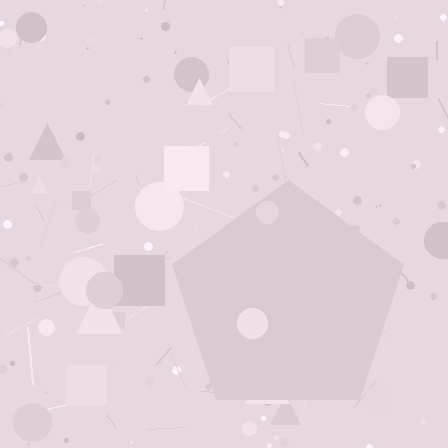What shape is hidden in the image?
A pentagon is hidden in the image.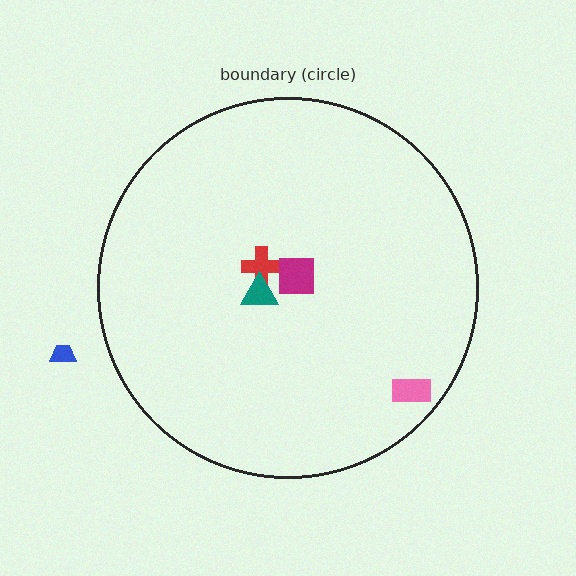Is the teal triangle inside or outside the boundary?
Inside.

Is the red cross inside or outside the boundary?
Inside.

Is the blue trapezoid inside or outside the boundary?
Outside.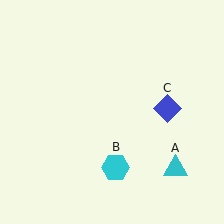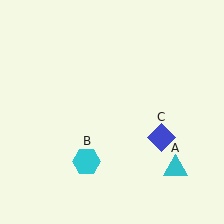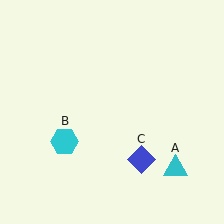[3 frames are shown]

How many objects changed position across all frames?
2 objects changed position: cyan hexagon (object B), blue diamond (object C).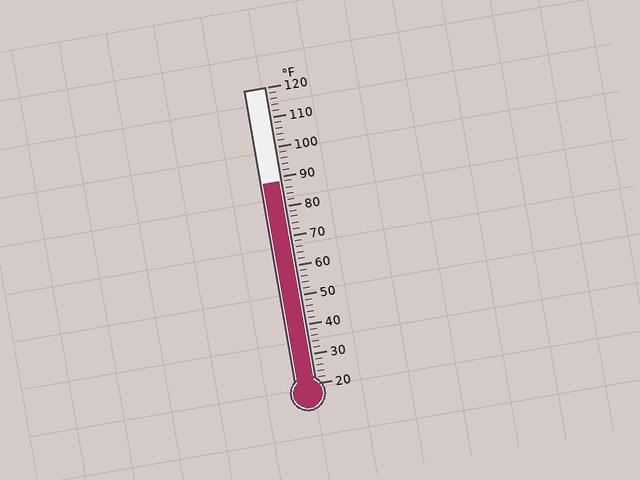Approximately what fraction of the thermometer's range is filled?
The thermometer is filled to approximately 70% of its range.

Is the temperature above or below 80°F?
The temperature is above 80°F.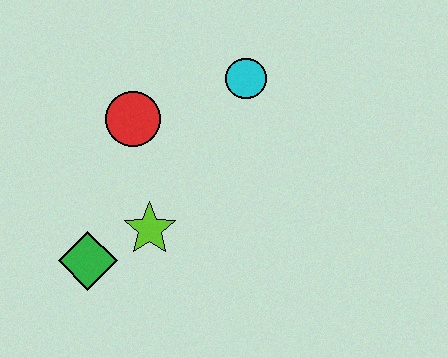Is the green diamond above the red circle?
No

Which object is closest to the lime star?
The green diamond is closest to the lime star.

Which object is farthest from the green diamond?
The cyan circle is farthest from the green diamond.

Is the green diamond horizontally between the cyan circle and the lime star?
No